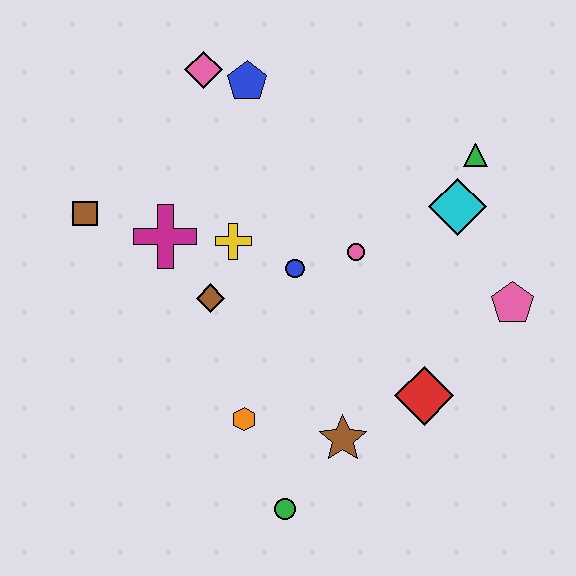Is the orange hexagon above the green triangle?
No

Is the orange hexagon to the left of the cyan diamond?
Yes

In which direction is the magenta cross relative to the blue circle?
The magenta cross is to the left of the blue circle.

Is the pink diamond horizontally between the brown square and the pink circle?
Yes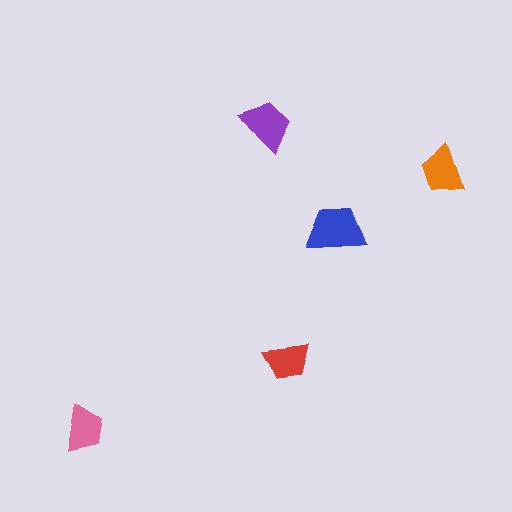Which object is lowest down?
The pink trapezoid is bottommost.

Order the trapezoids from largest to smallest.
the blue one, the purple one, the orange one, the pink one, the red one.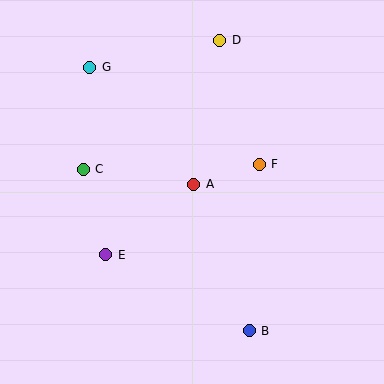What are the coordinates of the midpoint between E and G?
The midpoint between E and G is at (98, 161).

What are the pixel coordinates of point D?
Point D is at (220, 40).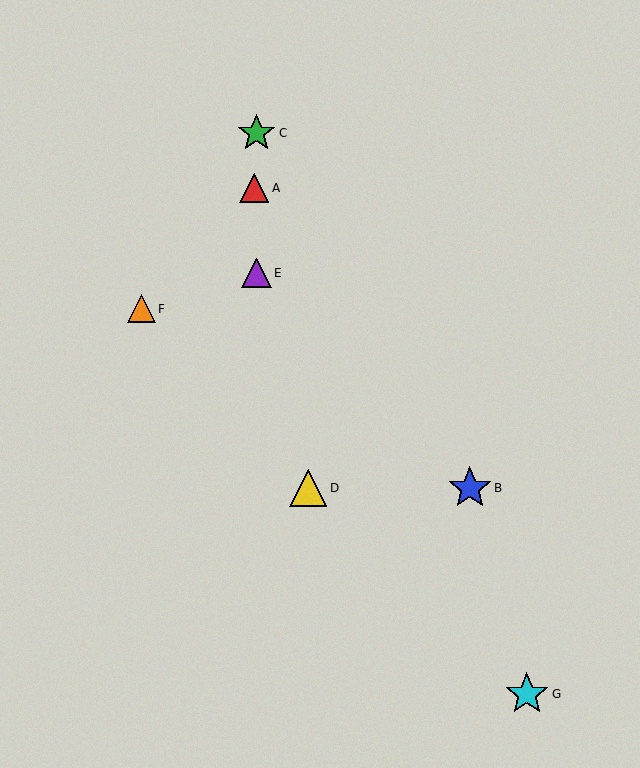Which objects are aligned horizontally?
Objects B, D are aligned horizontally.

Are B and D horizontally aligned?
Yes, both are at y≈488.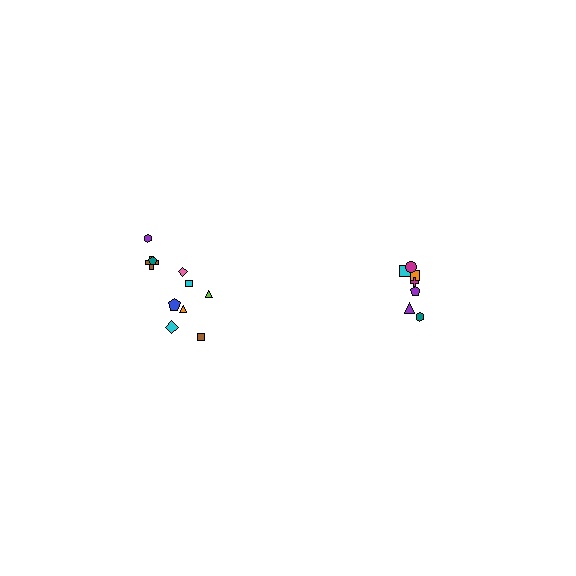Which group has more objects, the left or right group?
The left group.